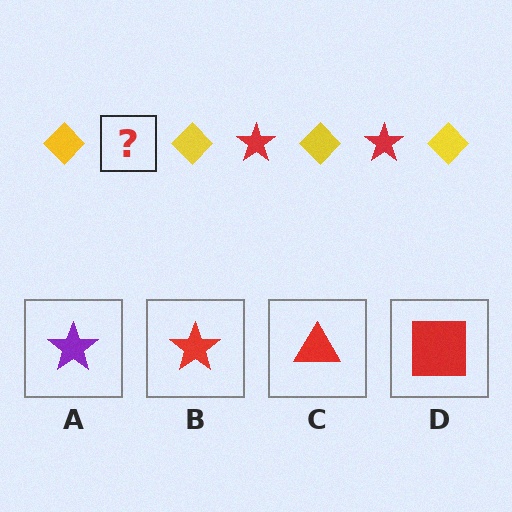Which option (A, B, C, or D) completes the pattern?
B.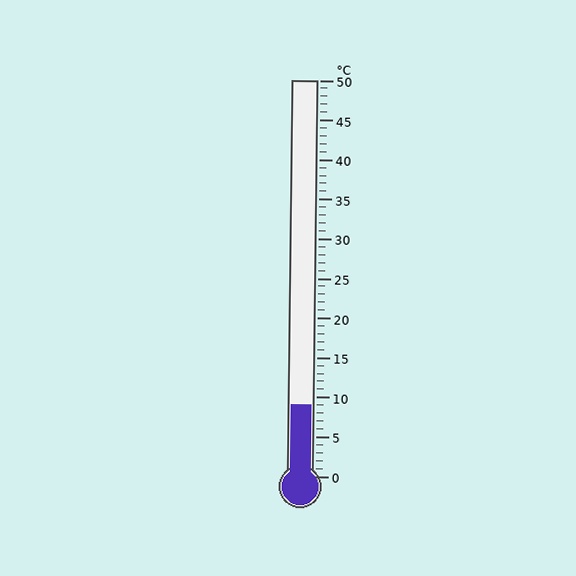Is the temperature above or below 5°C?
The temperature is above 5°C.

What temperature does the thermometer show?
The thermometer shows approximately 9°C.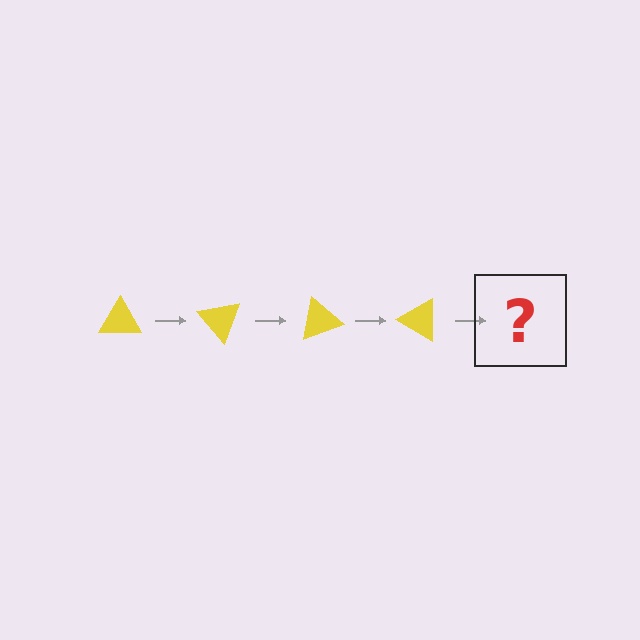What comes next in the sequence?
The next element should be a yellow triangle rotated 200 degrees.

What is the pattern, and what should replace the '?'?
The pattern is that the triangle rotates 50 degrees each step. The '?' should be a yellow triangle rotated 200 degrees.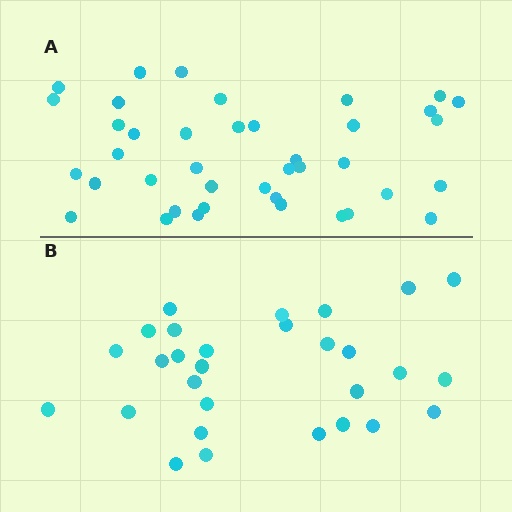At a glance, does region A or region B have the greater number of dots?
Region A (the top region) has more dots.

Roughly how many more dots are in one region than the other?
Region A has roughly 12 or so more dots than region B.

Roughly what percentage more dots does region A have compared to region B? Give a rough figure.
About 40% more.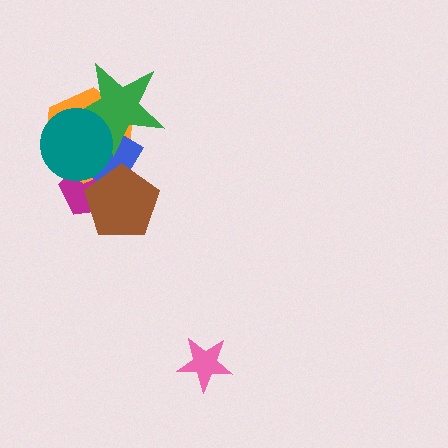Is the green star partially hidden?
Yes, it is partially covered by another shape.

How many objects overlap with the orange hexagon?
5 objects overlap with the orange hexagon.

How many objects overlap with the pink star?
0 objects overlap with the pink star.